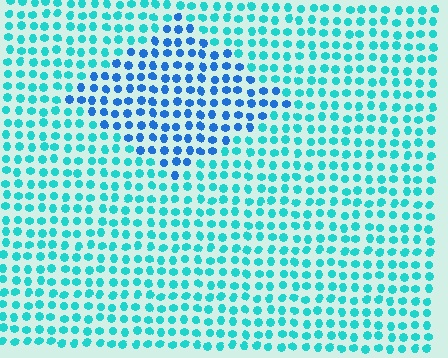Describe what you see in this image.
The image is filled with small cyan elements in a uniform arrangement. A diamond-shaped region is visible where the elements are tinted to a slightly different hue, forming a subtle color boundary.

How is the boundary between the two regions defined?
The boundary is defined purely by a slight shift in hue (about 36 degrees). Spacing, size, and orientation are identical on both sides.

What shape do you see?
I see a diamond.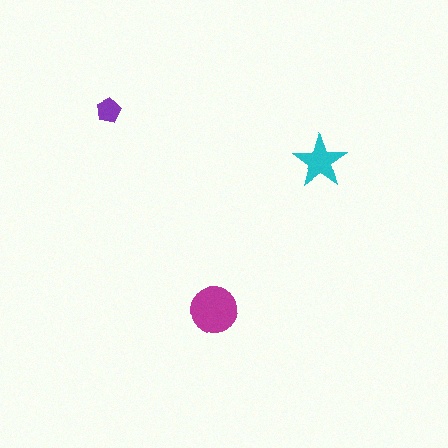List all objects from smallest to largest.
The purple pentagon, the cyan star, the magenta circle.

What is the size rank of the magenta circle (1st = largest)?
1st.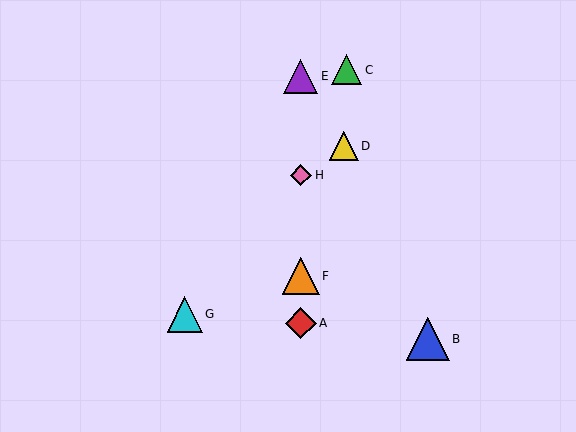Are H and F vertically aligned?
Yes, both are at x≈301.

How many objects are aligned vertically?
4 objects (A, E, F, H) are aligned vertically.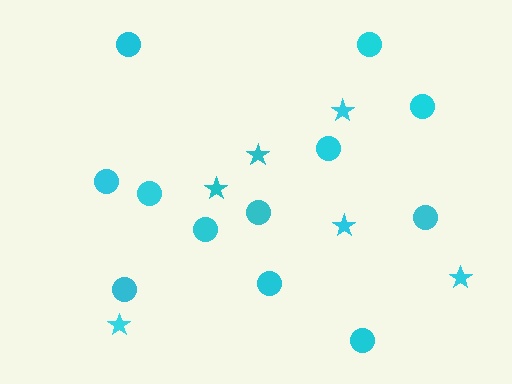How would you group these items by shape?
There are 2 groups: one group of stars (6) and one group of circles (12).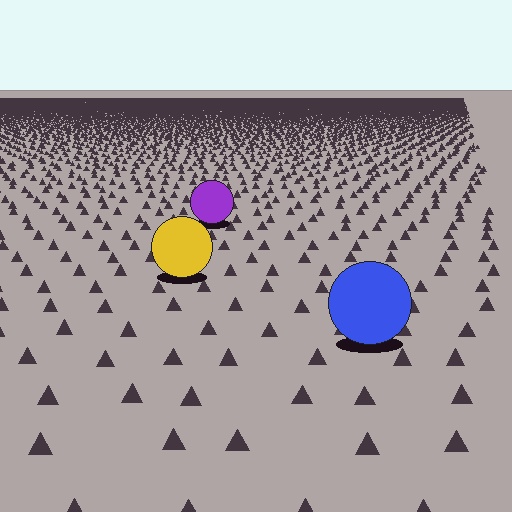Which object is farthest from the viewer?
The purple circle is farthest from the viewer. It appears smaller and the ground texture around it is denser.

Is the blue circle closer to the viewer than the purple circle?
Yes. The blue circle is closer — you can tell from the texture gradient: the ground texture is coarser near it.